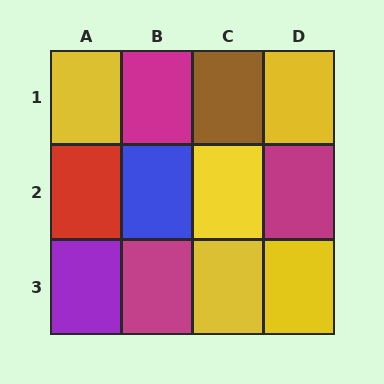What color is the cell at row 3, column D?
Yellow.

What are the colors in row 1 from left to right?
Yellow, magenta, brown, yellow.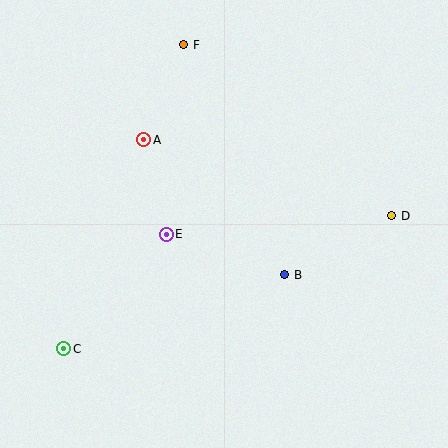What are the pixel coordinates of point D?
Point D is at (392, 216).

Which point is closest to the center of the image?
Point E at (166, 234) is closest to the center.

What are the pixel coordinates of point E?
Point E is at (166, 234).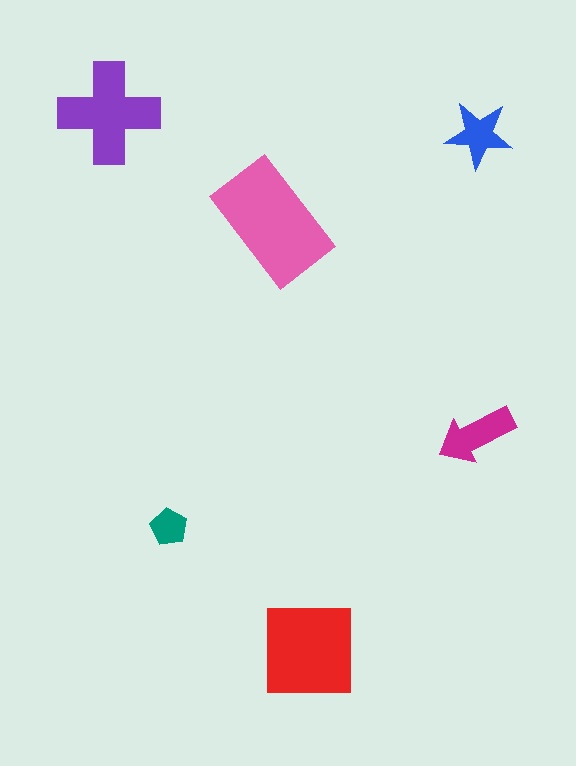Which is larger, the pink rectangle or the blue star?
The pink rectangle.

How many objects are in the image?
There are 6 objects in the image.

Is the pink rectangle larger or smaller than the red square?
Larger.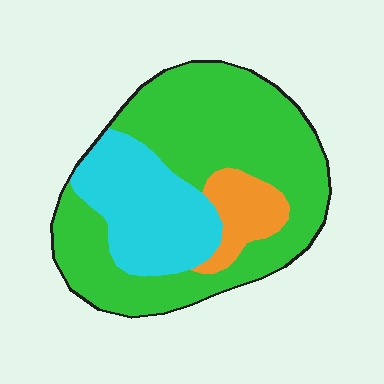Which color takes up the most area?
Green, at roughly 65%.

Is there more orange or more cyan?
Cyan.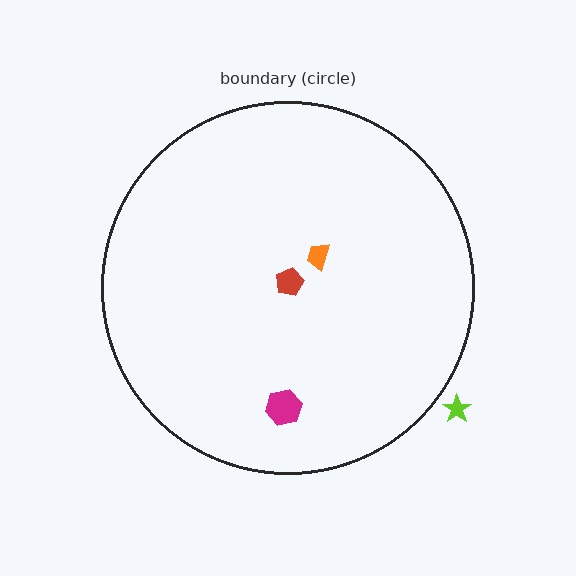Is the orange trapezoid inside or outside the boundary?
Inside.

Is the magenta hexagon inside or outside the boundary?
Inside.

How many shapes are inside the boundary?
3 inside, 1 outside.